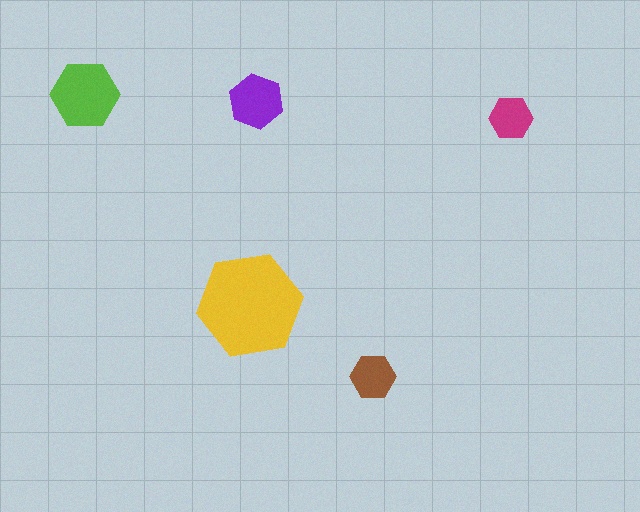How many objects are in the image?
There are 5 objects in the image.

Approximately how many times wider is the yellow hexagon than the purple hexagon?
About 2 times wider.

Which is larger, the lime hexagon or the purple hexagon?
The lime one.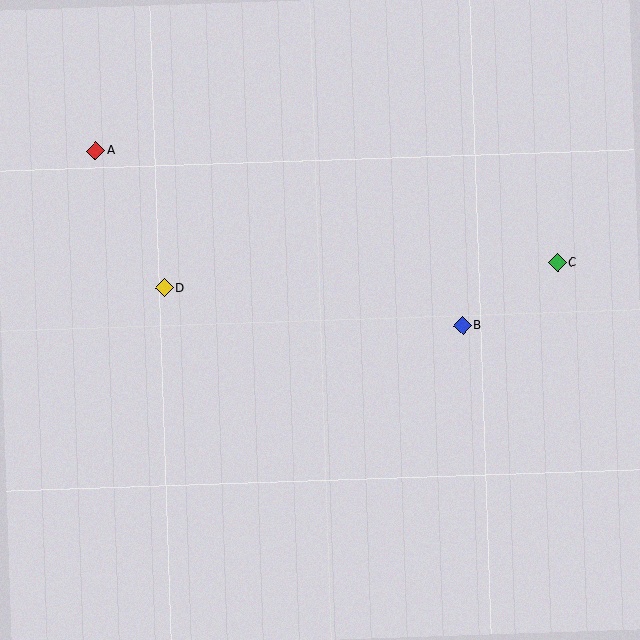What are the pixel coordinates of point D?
Point D is at (164, 288).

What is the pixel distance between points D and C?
The distance between D and C is 394 pixels.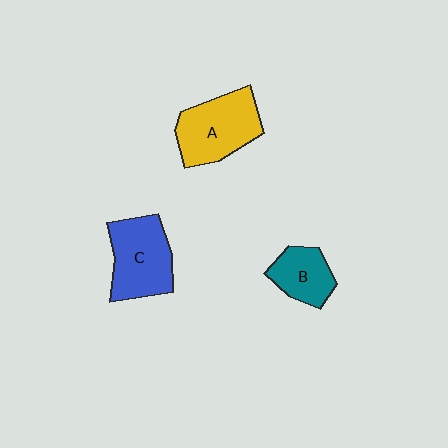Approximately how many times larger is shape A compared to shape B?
Approximately 1.6 times.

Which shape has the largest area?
Shape A (yellow).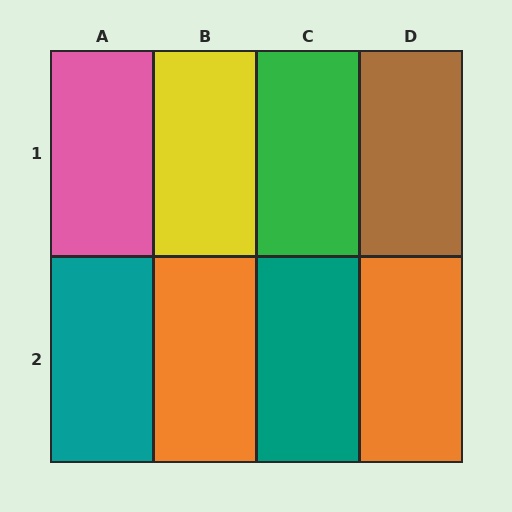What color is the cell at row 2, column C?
Teal.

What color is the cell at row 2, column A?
Teal.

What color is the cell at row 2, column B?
Orange.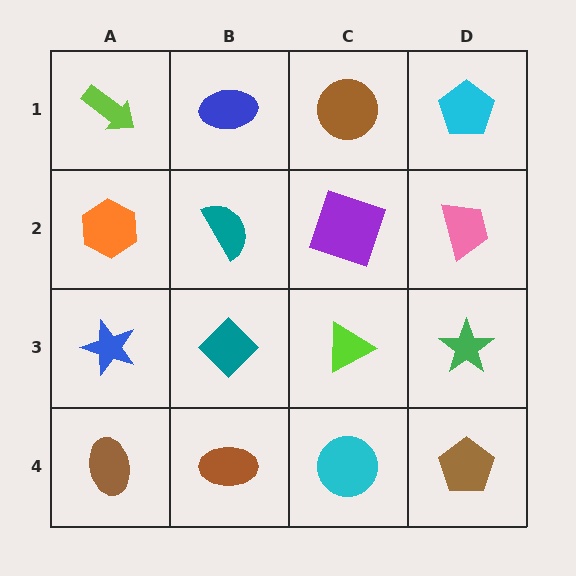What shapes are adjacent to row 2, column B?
A blue ellipse (row 1, column B), a teal diamond (row 3, column B), an orange hexagon (row 2, column A), a purple square (row 2, column C).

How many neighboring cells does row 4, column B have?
3.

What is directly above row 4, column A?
A blue star.